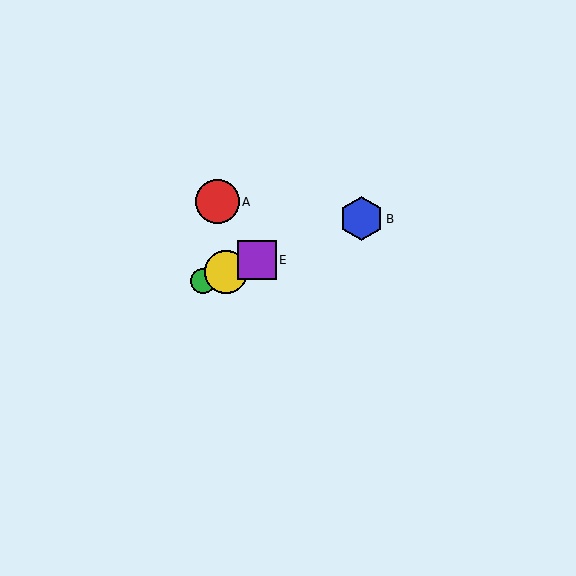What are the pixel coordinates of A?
Object A is at (218, 202).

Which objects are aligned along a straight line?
Objects B, C, D, E are aligned along a straight line.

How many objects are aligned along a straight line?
4 objects (B, C, D, E) are aligned along a straight line.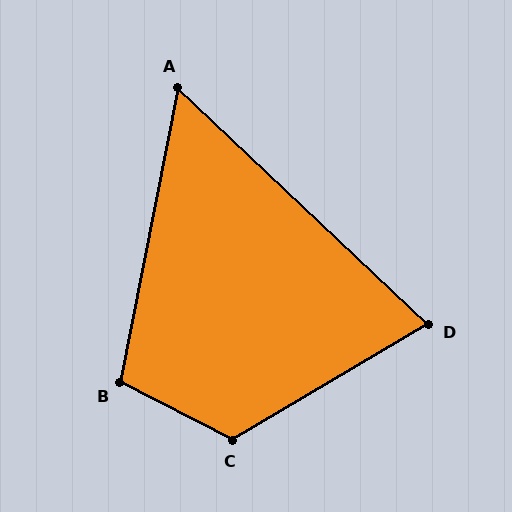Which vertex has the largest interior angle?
C, at approximately 122 degrees.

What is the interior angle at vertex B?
Approximately 106 degrees (obtuse).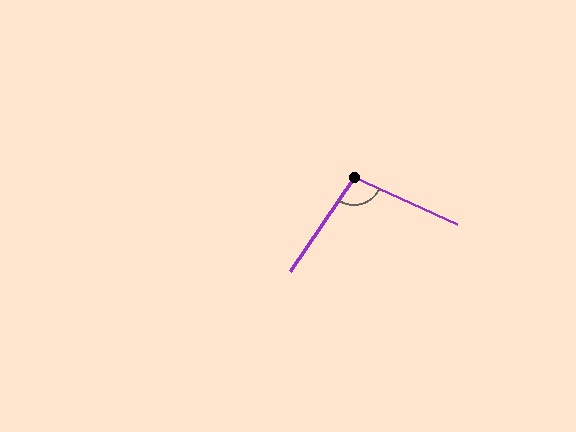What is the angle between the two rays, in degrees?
Approximately 99 degrees.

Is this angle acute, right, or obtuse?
It is obtuse.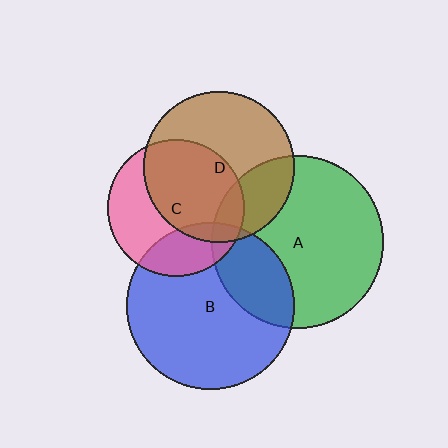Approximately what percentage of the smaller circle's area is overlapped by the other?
Approximately 5%.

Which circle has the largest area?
Circle A (green).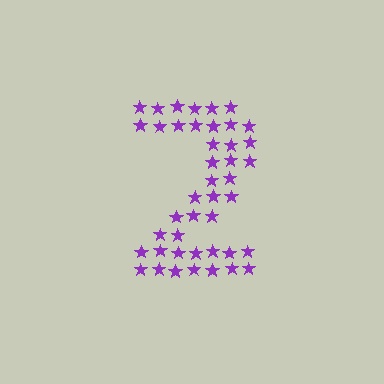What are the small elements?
The small elements are stars.